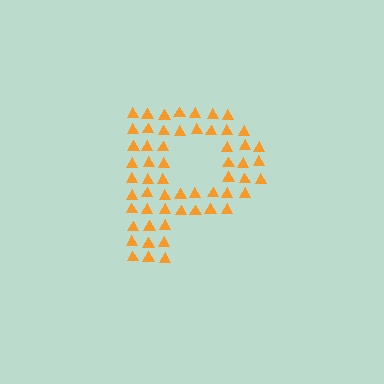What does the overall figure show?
The overall figure shows the letter P.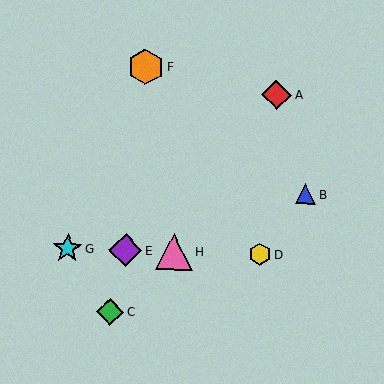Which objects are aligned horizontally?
Objects D, E, G, H are aligned horizontally.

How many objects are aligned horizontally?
4 objects (D, E, G, H) are aligned horizontally.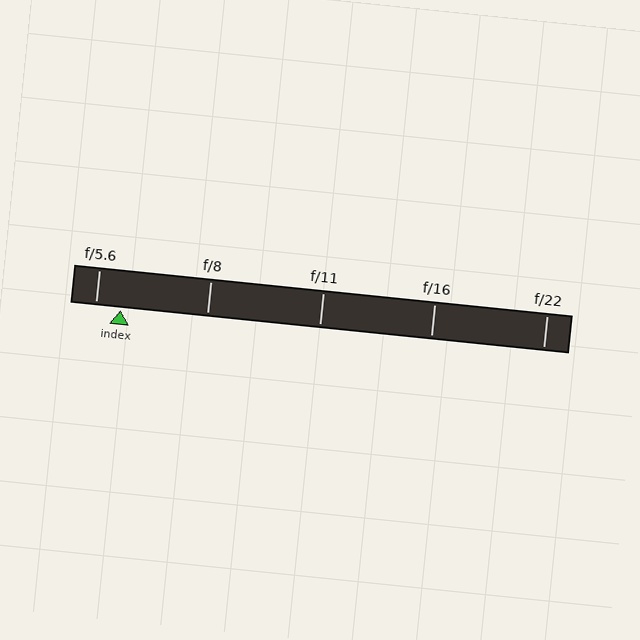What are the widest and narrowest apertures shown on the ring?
The widest aperture shown is f/5.6 and the narrowest is f/22.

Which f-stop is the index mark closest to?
The index mark is closest to f/5.6.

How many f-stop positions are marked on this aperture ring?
There are 5 f-stop positions marked.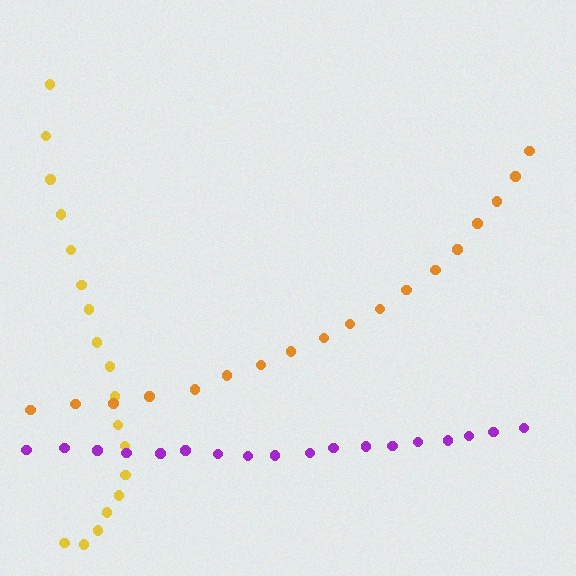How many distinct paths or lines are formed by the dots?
There are 3 distinct paths.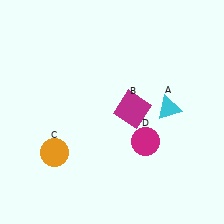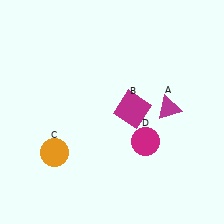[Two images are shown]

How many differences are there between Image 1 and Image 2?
There is 1 difference between the two images.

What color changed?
The triangle (A) changed from cyan in Image 1 to magenta in Image 2.